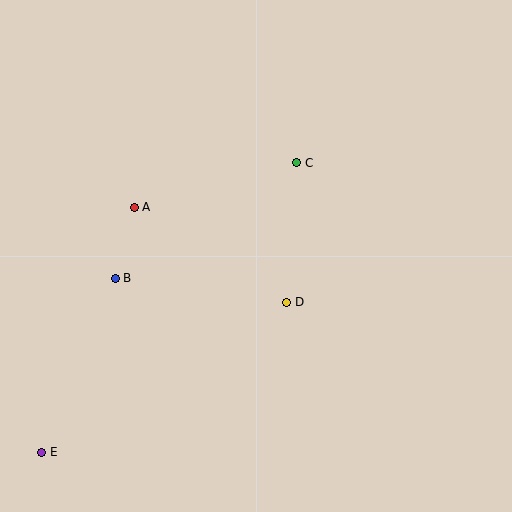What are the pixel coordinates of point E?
Point E is at (42, 452).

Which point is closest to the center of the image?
Point D at (287, 302) is closest to the center.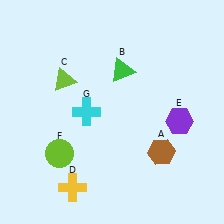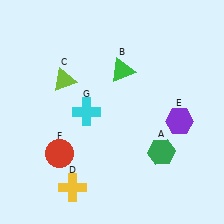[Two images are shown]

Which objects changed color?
A changed from brown to green. F changed from lime to red.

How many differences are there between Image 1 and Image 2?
There are 2 differences between the two images.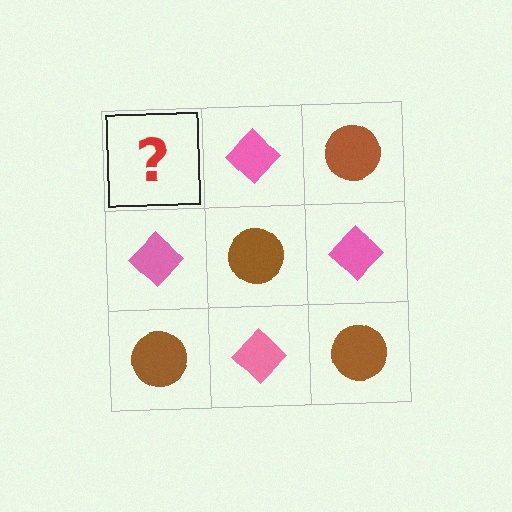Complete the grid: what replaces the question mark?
The question mark should be replaced with a brown circle.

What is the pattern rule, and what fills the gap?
The rule is that it alternates brown circle and pink diamond in a checkerboard pattern. The gap should be filled with a brown circle.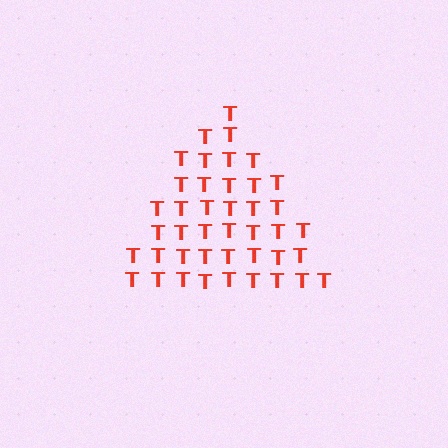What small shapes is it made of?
It is made of small letter T's.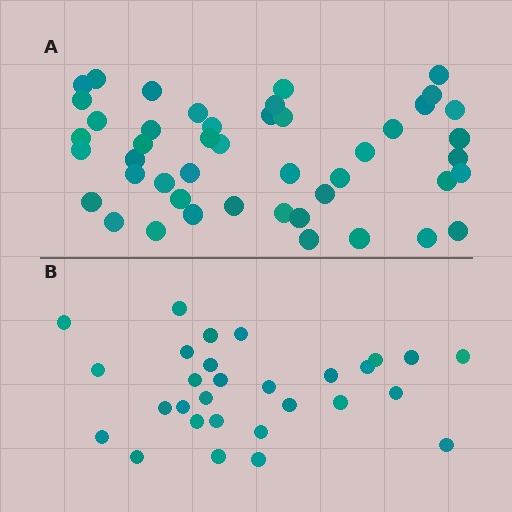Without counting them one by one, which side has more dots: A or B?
Region A (the top region) has more dots.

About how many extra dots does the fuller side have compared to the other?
Region A has approximately 15 more dots than region B.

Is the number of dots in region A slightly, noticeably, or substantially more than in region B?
Region A has substantially more. The ratio is roughly 1.6 to 1.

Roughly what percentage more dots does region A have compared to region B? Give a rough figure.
About 60% more.